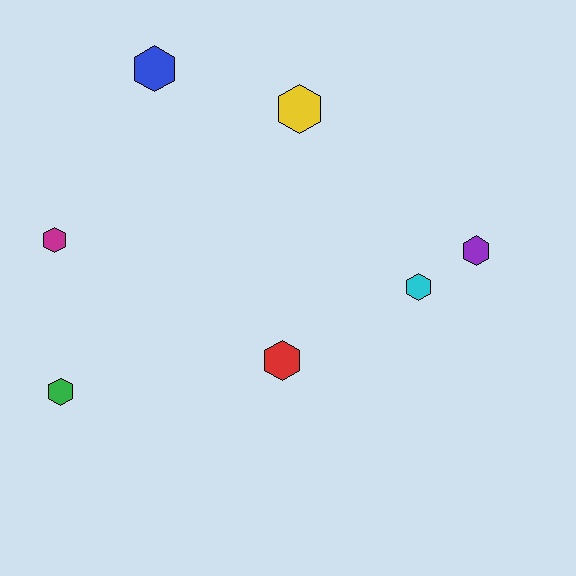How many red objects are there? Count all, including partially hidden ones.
There is 1 red object.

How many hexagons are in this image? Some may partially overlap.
There are 7 hexagons.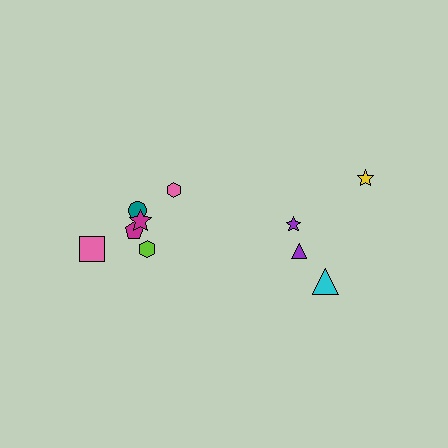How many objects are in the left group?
There are 6 objects.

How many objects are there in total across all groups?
There are 10 objects.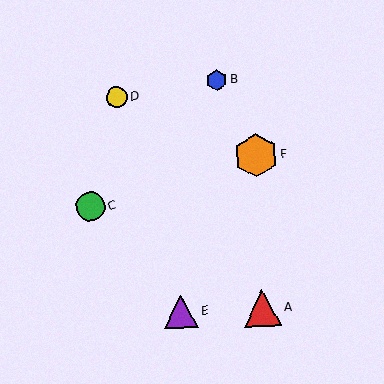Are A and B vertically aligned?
No, A is at x≈263 and B is at x≈217.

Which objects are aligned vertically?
Objects A, F are aligned vertically.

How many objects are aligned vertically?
2 objects (A, F) are aligned vertically.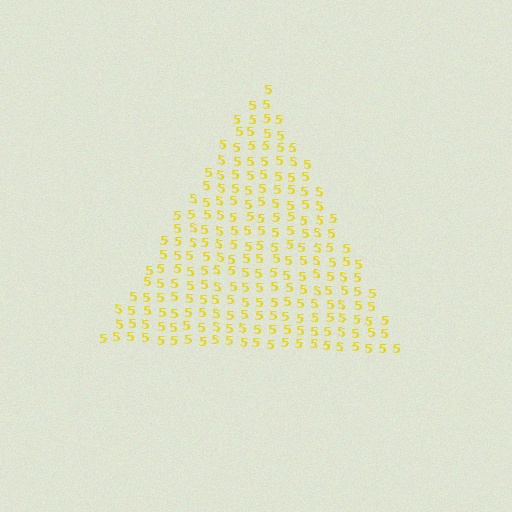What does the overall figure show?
The overall figure shows a triangle.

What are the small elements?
The small elements are digit 5's.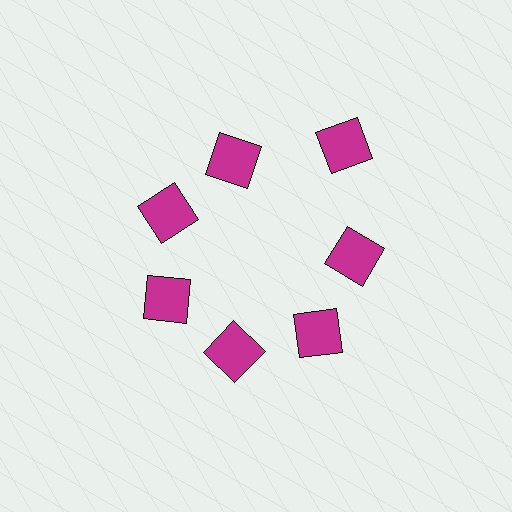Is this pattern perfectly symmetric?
No. The 7 magenta squares are arranged in a ring, but one element near the 1 o'clock position is pushed outward from the center, breaking the 7-fold rotational symmetry.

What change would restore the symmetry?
The symmetry would be restored by moving it inward, back onto the ring so that all 7 squares sit at equal angles and equal distance from the center.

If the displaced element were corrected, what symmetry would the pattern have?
It would have 7-fold rotational symmetry — the pattern would map onto itself every 51 degrees.